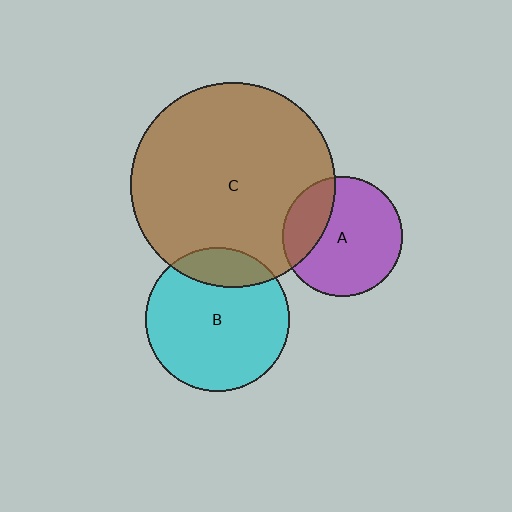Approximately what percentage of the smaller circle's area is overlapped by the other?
Approximately 20%.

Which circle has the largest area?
Circle C (brown).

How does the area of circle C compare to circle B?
Approximately 2.0 times.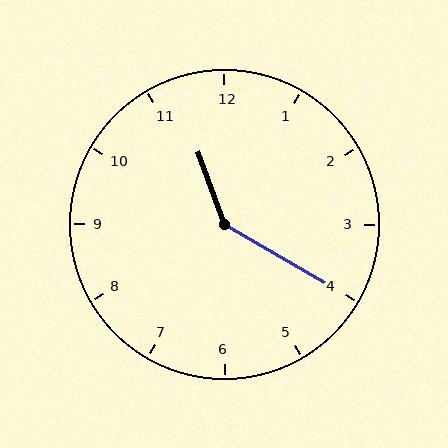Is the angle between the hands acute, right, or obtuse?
It is obtuse.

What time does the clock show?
11:20.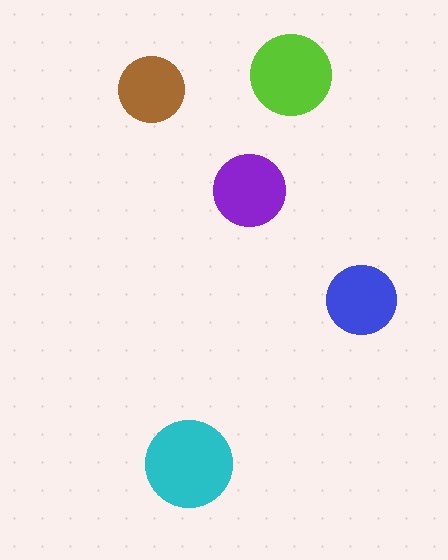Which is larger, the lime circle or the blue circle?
The lime one.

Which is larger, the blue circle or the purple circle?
The purple one.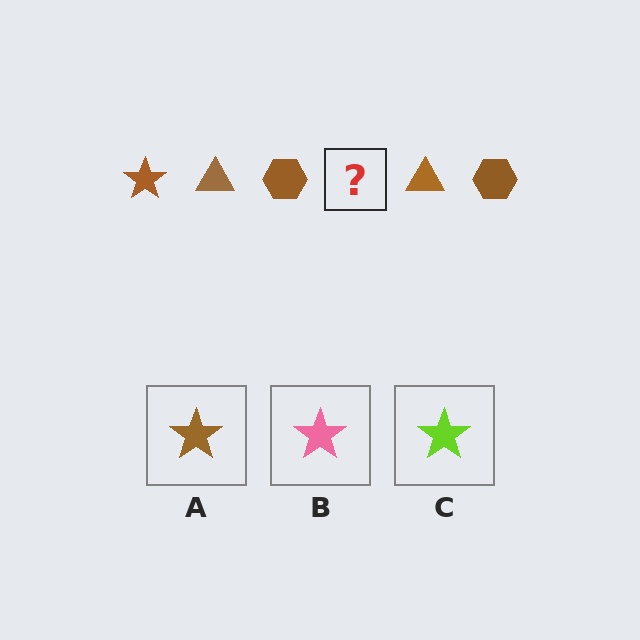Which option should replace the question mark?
Option A.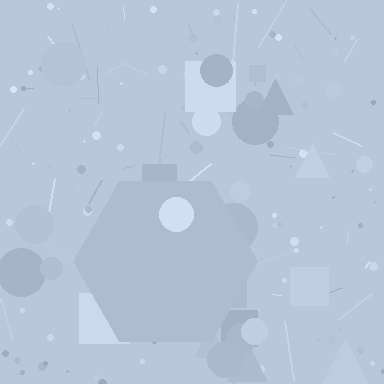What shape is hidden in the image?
A hexagon is hidden in the image.